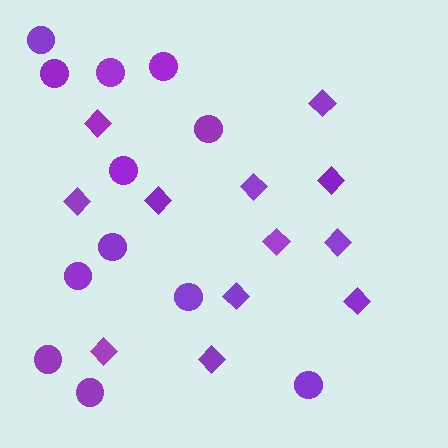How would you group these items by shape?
There are 2 groups: one group of circles (12) and one group of diamonds (12).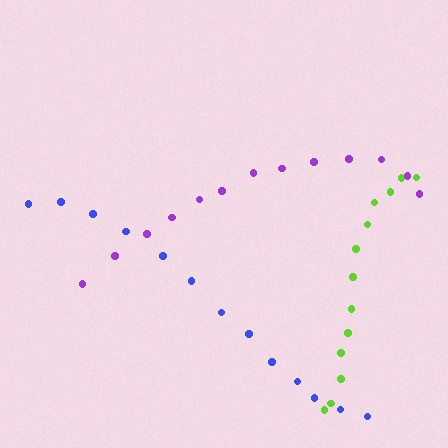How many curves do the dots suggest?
There are 3 distinct paths.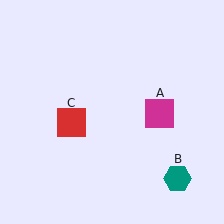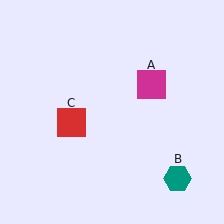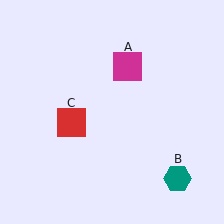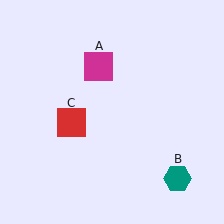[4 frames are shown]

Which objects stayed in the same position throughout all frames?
Teal hexagon (object B) and red square (object C) remained stationary.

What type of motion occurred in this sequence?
The magenta square (object A) rotated counterclockwise around the center of the scene.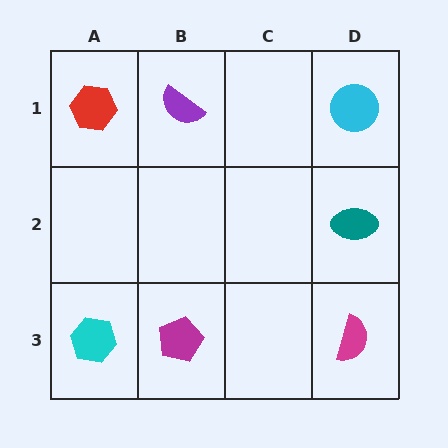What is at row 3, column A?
A cyan hexagon.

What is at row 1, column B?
A purple semicircle.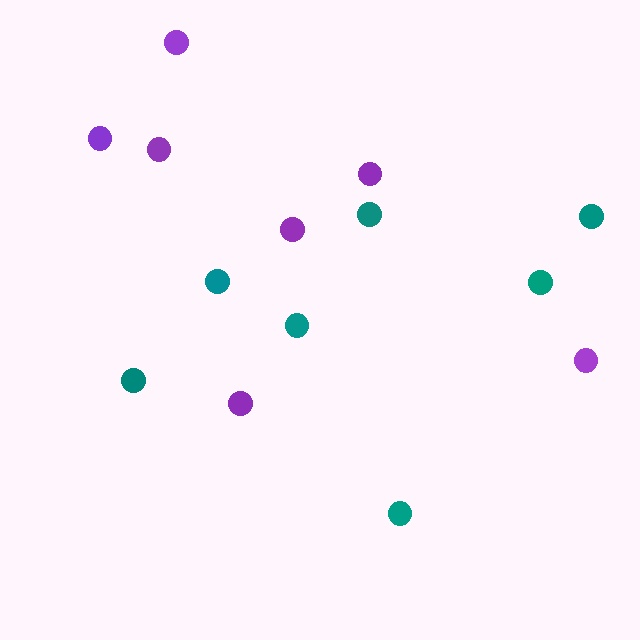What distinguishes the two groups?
There are 2 groups: one group of purple circles (7) and one group of teal circles (7).